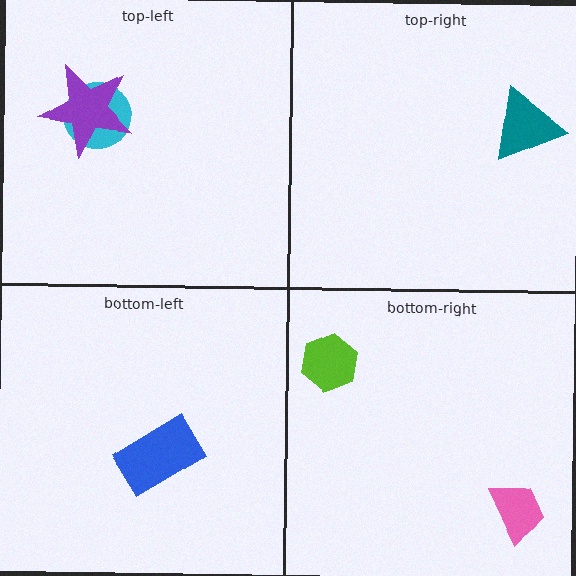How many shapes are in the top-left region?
2.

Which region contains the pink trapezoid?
The bottom-right region.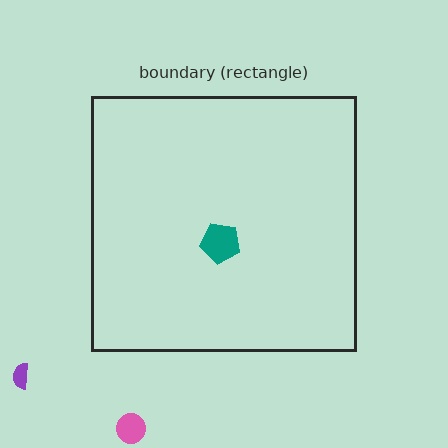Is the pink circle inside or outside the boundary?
Outside.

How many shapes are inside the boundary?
1 inside, 2 outside.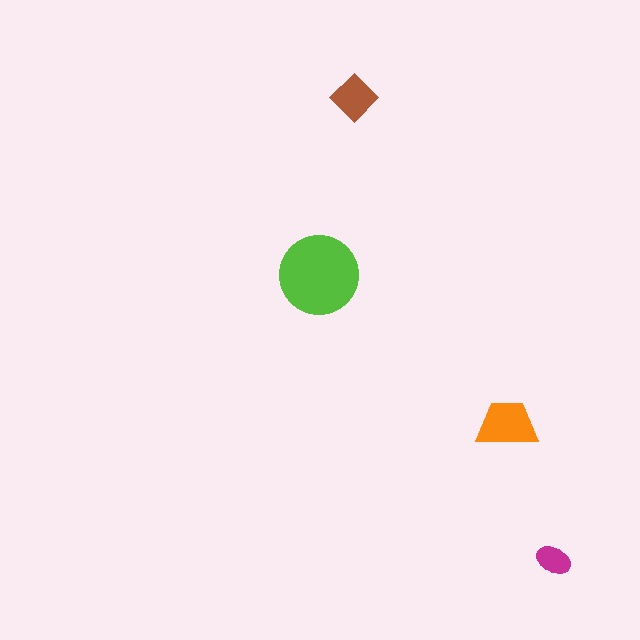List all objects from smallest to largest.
The magenta ellipse, the brown diamond, the orange trapezoid, the lime circle.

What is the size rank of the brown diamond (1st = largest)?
3rd.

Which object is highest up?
The brown diamond is topmost.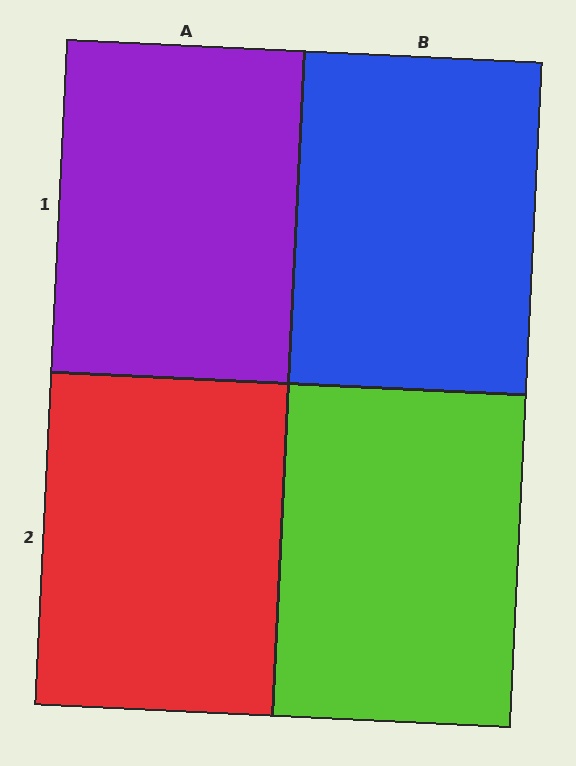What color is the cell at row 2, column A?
Red.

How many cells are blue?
1 cell is blue.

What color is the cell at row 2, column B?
Lime.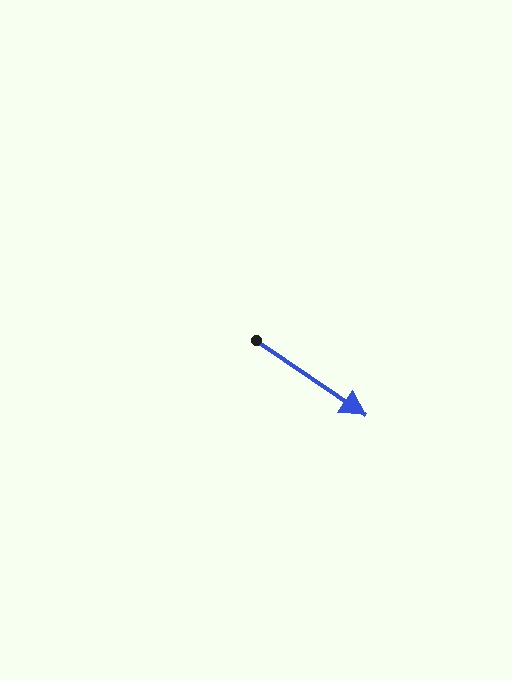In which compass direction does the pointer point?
Southeast.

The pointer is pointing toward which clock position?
Roughly 4 o'clock.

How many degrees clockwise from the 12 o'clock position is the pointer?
Approximately 124 degrees.